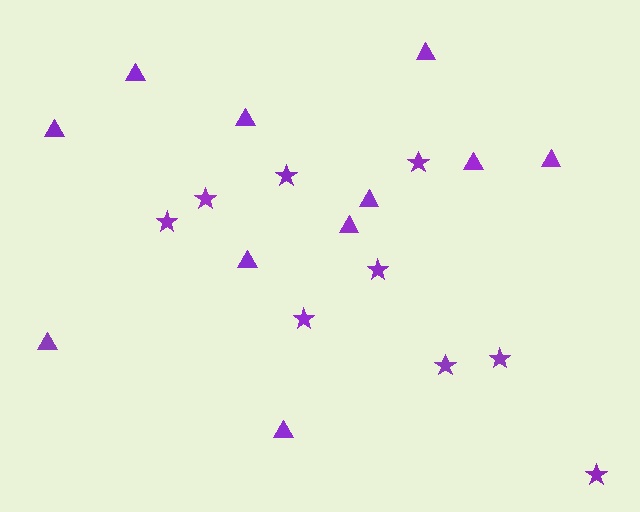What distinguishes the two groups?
There are 2 groups: one group of stars (9) and one group of triangles (11).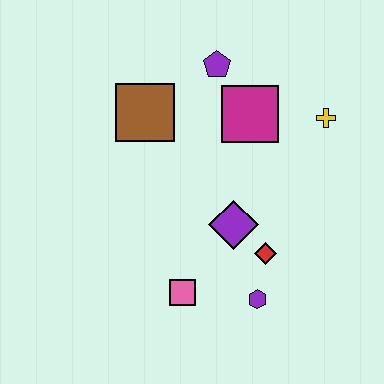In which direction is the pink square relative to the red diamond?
The pink square is to the left of the red diamond.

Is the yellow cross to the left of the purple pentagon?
No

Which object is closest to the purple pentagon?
The magenta square is closest to the purple pentagon.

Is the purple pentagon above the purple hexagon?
Yes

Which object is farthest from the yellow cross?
The pink square is farthest from the yellow cross.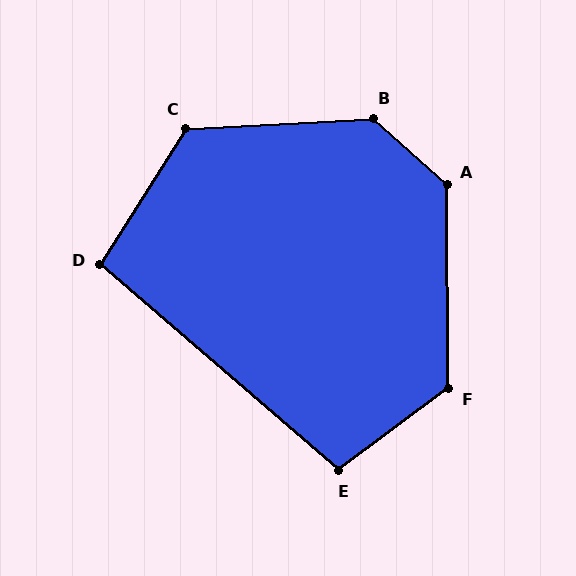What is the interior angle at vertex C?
Approximately 125 degrees (obtuse).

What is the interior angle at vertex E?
Approximately 102 degrees (obtuse).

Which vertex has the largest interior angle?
B, at approximately 135 degrees.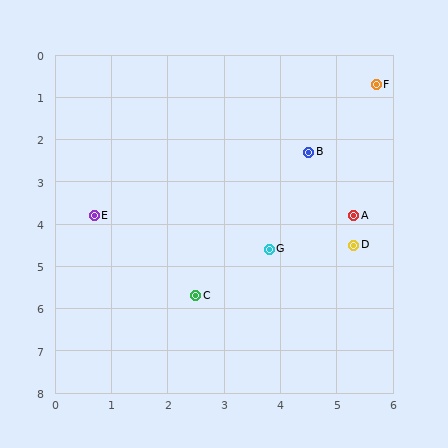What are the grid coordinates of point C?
Point C is at approximately (2.5, 5.7).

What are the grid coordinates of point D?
Point D is at approximately (5.3, 4.5).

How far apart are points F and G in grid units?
Points F and G are about 4.3 grid units apart.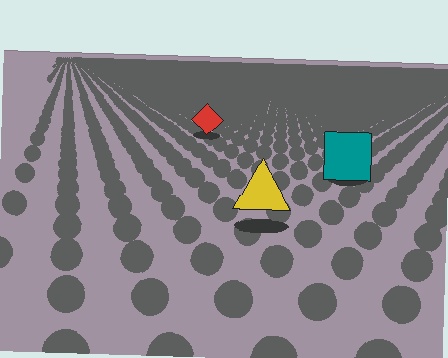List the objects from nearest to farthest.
From nearest to farthest: the yellow triangle, the teal square, the red diamond.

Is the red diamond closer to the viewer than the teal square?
No. The teal square is closer — you can tell from the texture gradient: the ground texture is coarser near it.